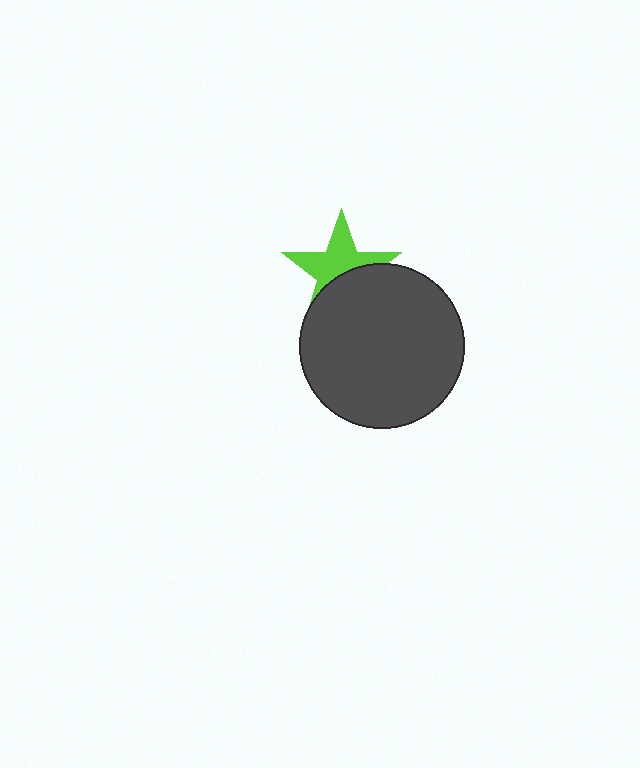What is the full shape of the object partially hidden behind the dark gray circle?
The partially hidden object is a lime star.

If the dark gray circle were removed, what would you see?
You would see the complete lime star.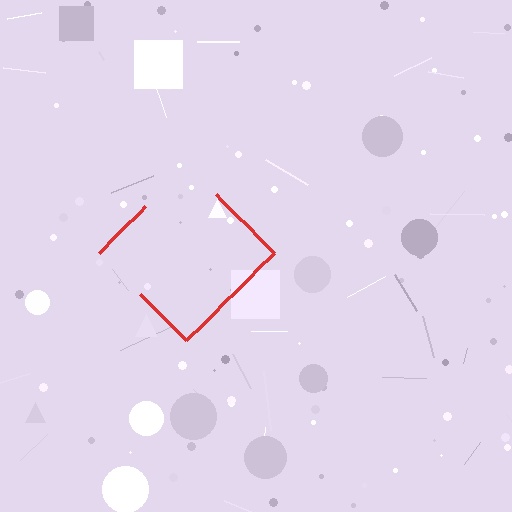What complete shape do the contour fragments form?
The contour fragments form a diamond.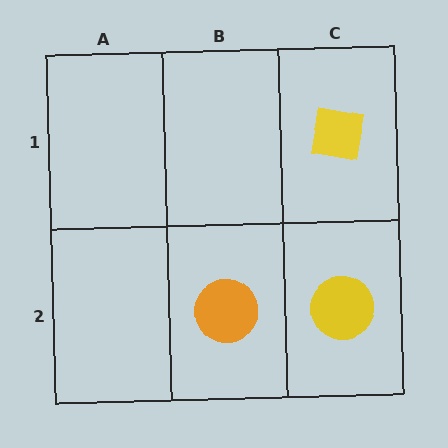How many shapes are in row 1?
1 shape.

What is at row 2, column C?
A yellow circle.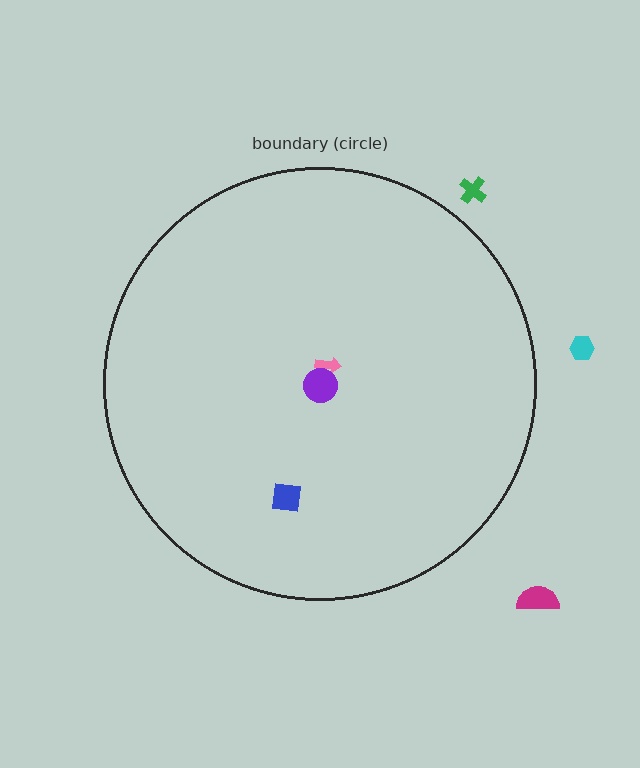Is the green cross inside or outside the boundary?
Outside.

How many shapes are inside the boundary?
3 inside, 3 outside.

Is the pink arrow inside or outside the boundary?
Inside.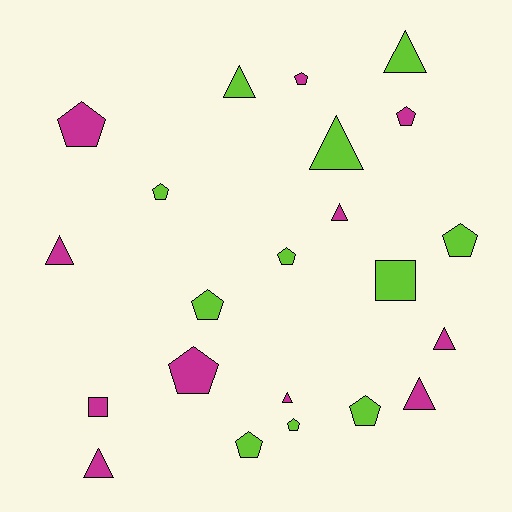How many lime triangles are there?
There are 3 lime triangles.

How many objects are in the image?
There are 22 objects.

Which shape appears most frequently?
Pentagon, with 11 objects.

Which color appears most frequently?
Magenta, with 11 objects.